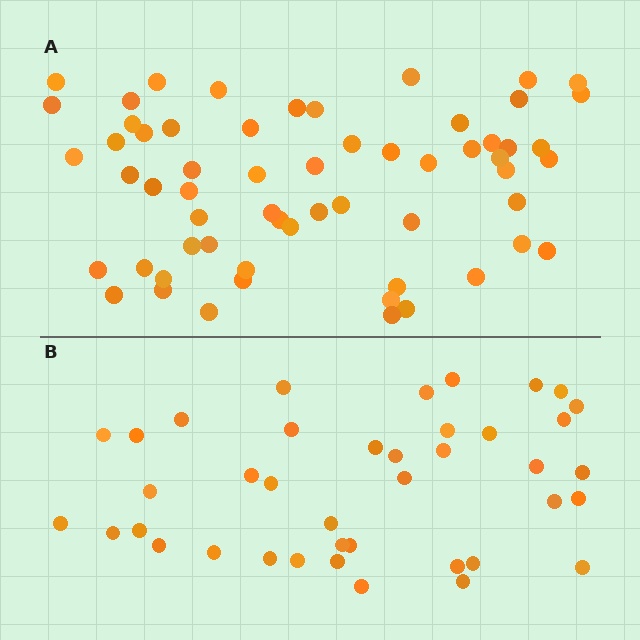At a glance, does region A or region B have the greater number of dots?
Region A (the top region) has more dots.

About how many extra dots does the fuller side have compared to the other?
Region A has approximately 20 more dots than region B.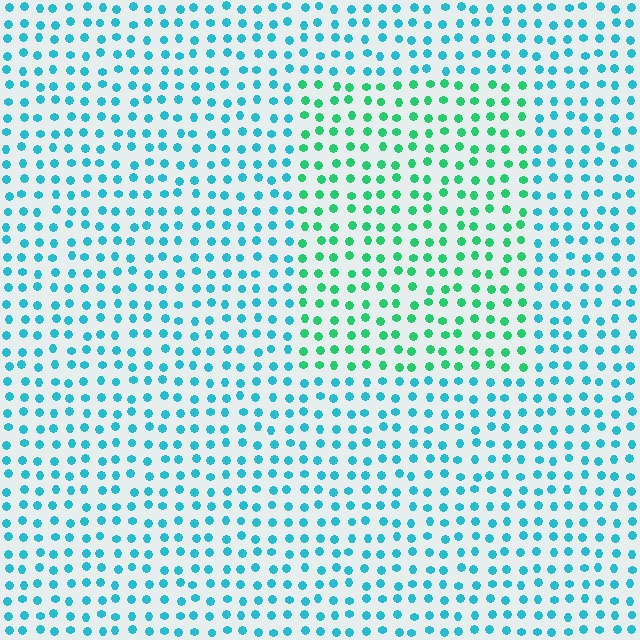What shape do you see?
I see a rectangle.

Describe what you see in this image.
The image is filled with small cyan elements in a uniform arrangement. A rectangle-shaped region is visible where the elements are tinted to a slightly different hue, forming a subtle color boundary.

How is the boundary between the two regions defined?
The boundary is defined purely by a slight shift in hue (about 39 degrees). Spacing, size, and orientation are identical on both sides.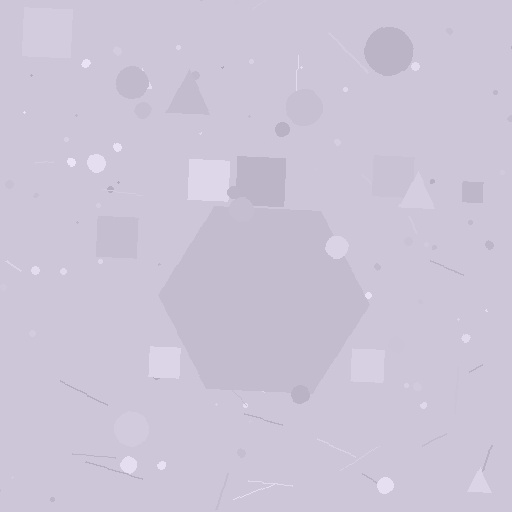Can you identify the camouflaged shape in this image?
The camouflaged shape is a hexagon.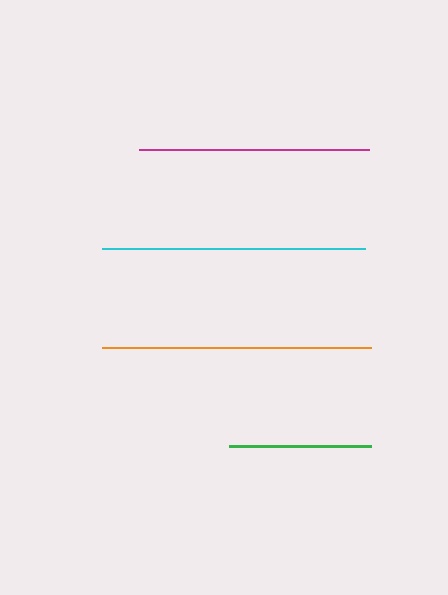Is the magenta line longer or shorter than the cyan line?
The cyan line is longer than the magenta line.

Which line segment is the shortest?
The green line is the shortest at approximately 142 pixels.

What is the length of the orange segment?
The orange segment is approximately 269 pixels long.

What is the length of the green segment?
The green segment is approximately 142 pixels long.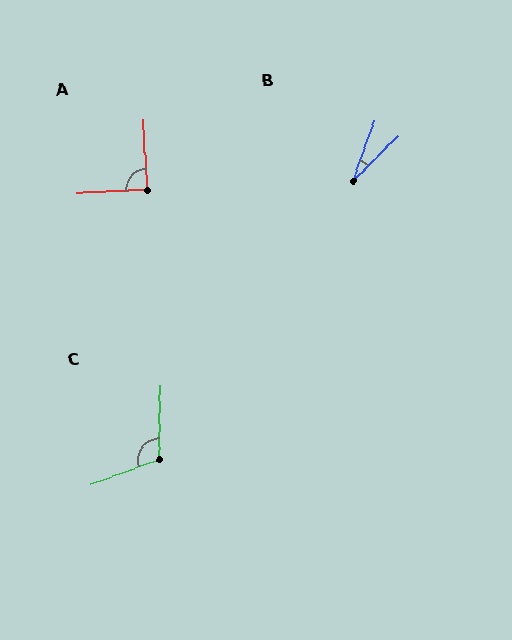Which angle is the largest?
C, at approximately 112 degrees.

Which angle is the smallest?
B, at approximately 26 degrees.